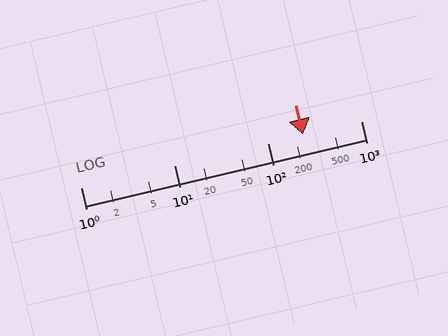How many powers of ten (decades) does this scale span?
The scale spans 3 decades, from 1 to 1000.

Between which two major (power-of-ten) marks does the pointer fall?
The pointer is between 100 and 1000.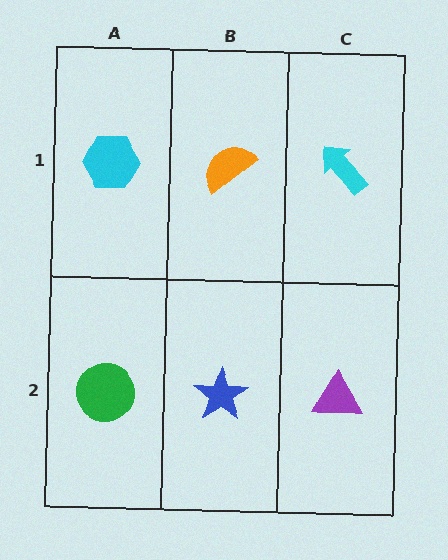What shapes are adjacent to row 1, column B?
A blue star (row 2, column B), a cyan hexagon (row 1, column A), a cyan arrow (row 1, column C).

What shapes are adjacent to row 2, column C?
A cyan arrow (row 1, column C), a blue star (row 2, column B).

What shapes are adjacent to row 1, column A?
A green circle (row 2, column A), an orange semicircle (row 1, column B).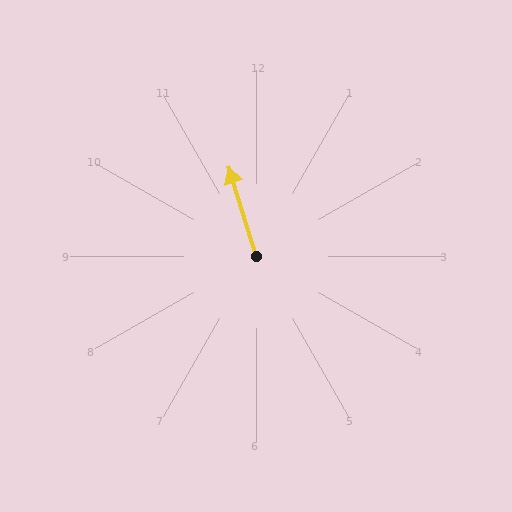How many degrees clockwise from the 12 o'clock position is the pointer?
Approximately 343 degrees.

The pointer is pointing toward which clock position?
Roughly 11 o'clock.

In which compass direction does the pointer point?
North.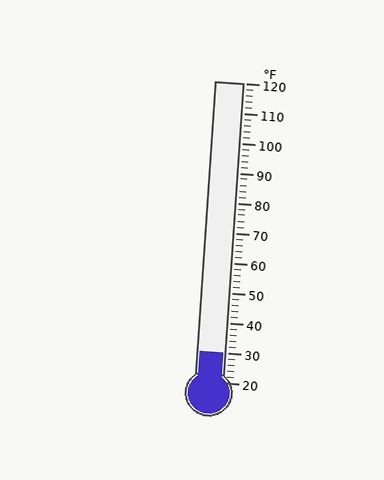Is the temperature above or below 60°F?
The temperature is below 60°F.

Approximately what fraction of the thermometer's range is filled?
The thermometer is filled to approximately 10% of its range.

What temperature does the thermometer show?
The thermometer shows approximately 30°F.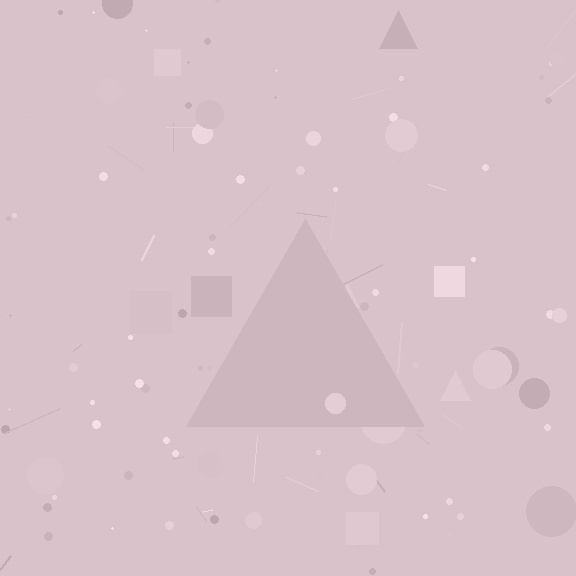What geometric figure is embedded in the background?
A triangle is embedded in the background.